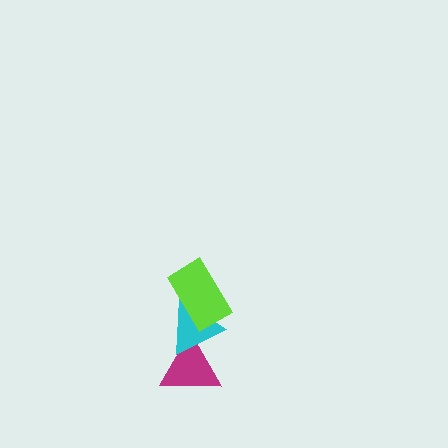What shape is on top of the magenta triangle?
The cyan triangle is on top of the magenta triangle.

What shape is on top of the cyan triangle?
The lime rectangle is on top of the cyan triangle.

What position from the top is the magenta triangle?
The magenta triangle is 3rd from the top.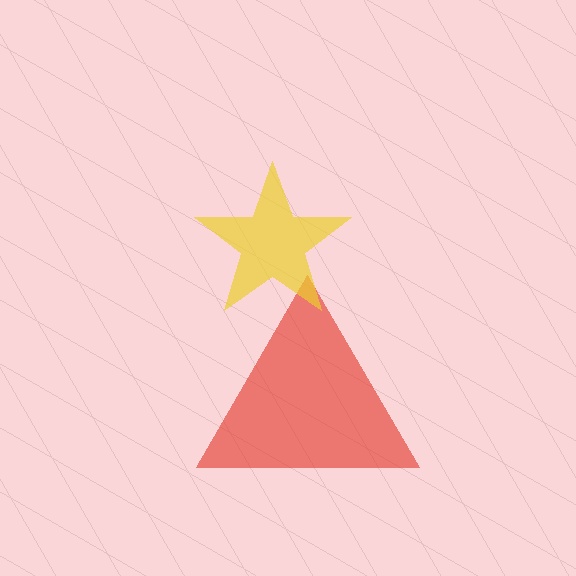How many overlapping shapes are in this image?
There are 2 overlapping shapes in the image.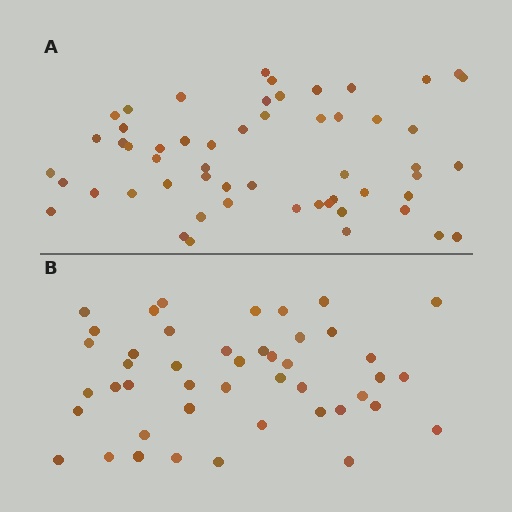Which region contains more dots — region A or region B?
Region A (the top region) has more dots.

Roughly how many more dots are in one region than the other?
Region A has roughly 10 or so more dots than region B.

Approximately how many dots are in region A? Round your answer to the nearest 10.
About 60 dots. (The exact count is 55, which rounds to 60.)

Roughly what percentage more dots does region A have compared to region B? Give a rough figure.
About 20% more.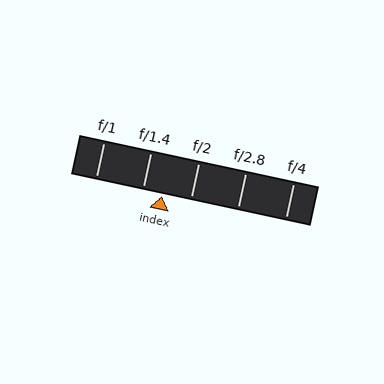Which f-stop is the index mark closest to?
The index mark is closest to f/1.4.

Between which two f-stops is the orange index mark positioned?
The index mark is between f/1.4 and f/2.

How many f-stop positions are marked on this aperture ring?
There are 5 f-stop positions marked.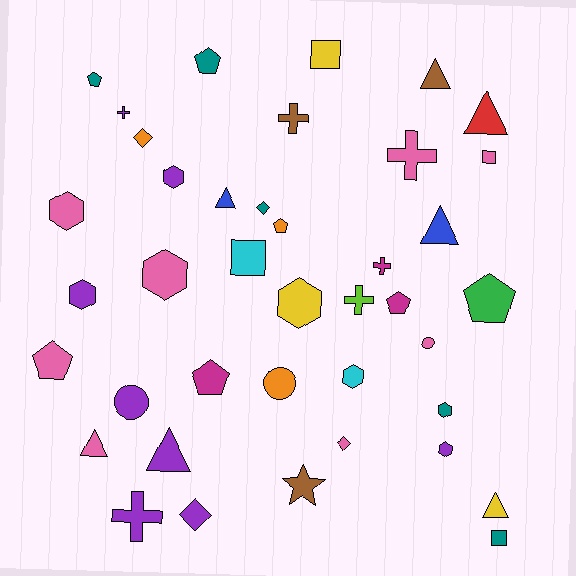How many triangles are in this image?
There are 7 triangles.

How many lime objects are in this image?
There is 1 lime object.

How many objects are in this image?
There are 40 objects.